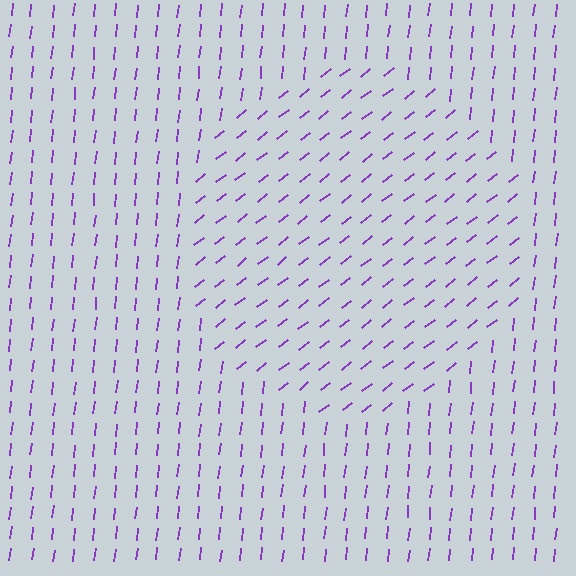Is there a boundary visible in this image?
Yes, there is a texture boundary formed by a change in line orientation.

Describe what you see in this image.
The image is filled with small purple line segments. A circle region in the image has lines oriented differently from the surrounding lines, creating a visible texture boundary.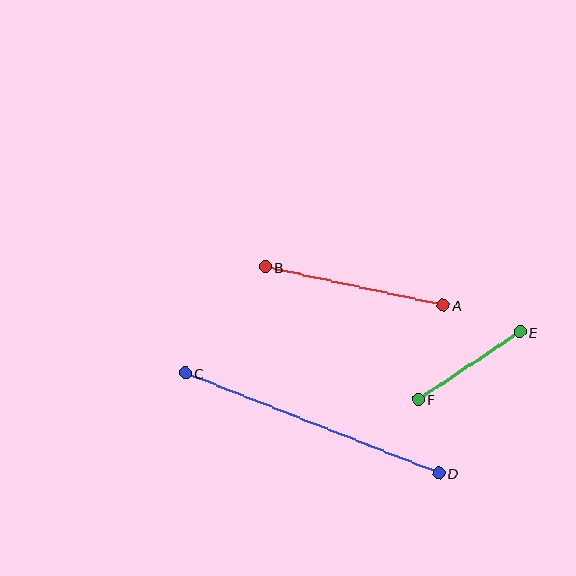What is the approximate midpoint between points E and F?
The midpoint is at approximately (469, 366) pixels.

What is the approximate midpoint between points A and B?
The midpoint is at approximately (354, 286) pixels.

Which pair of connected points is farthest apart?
Points C and D are farthest apart.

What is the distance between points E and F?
The distance is approximately 122 pixels.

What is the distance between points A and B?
The distance is approximately 182 pixels.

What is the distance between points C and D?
The distance is approximately 273 pixels.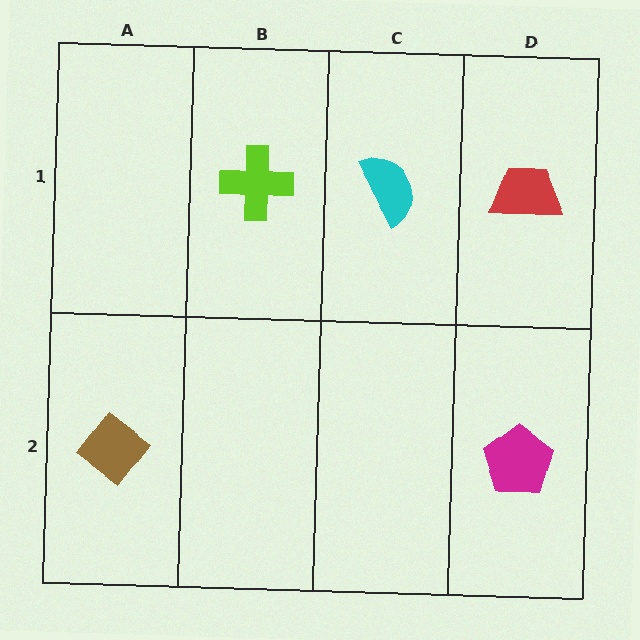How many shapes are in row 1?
3 shapes.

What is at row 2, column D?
A magenta pentagon.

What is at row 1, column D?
A red trapezoid.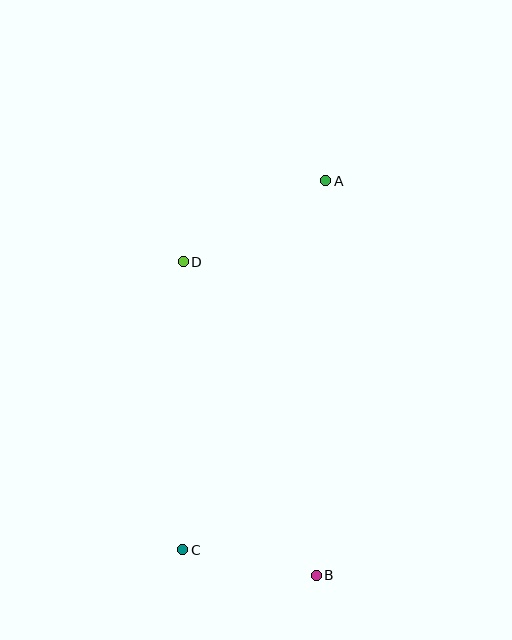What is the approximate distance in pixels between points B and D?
The distance between B and D is approximately 340 pixels.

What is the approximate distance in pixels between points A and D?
The distance between A and D is approximately 164 pixels.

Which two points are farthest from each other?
Points A and C are farthest from each other.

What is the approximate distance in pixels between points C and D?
The distance between C and D is approximately 288 pixels.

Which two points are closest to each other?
Points B and C are closest to each other.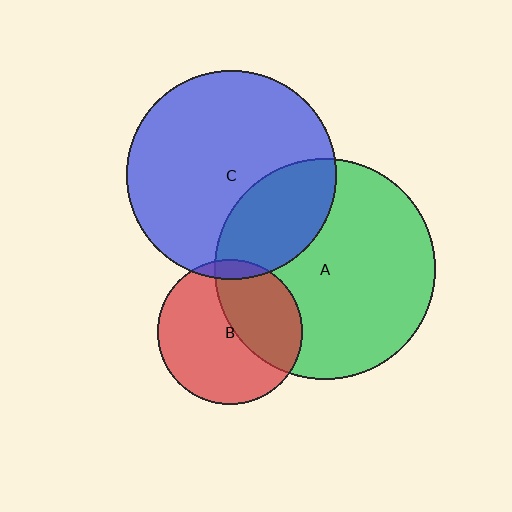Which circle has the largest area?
Circle A (green).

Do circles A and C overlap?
Yes.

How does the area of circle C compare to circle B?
Approximately 2.1 times.